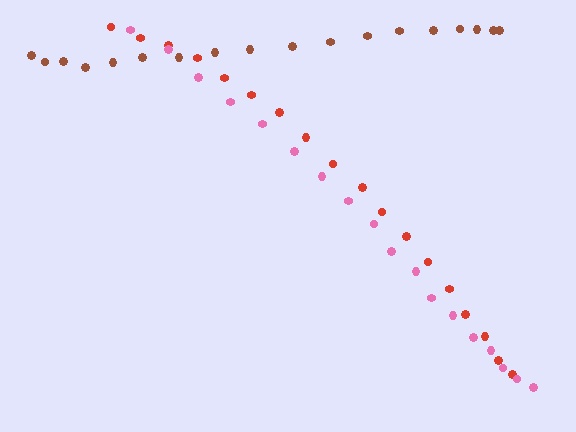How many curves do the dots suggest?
There are 3 distinct paths.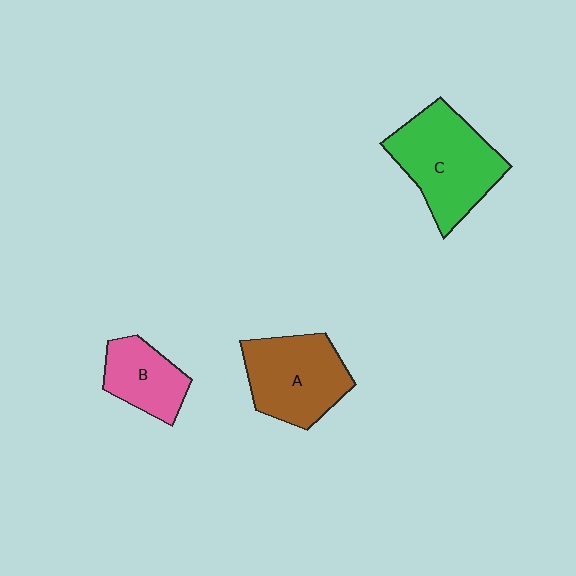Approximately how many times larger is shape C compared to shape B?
Approximately 1.8 times.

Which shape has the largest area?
Shape C (green).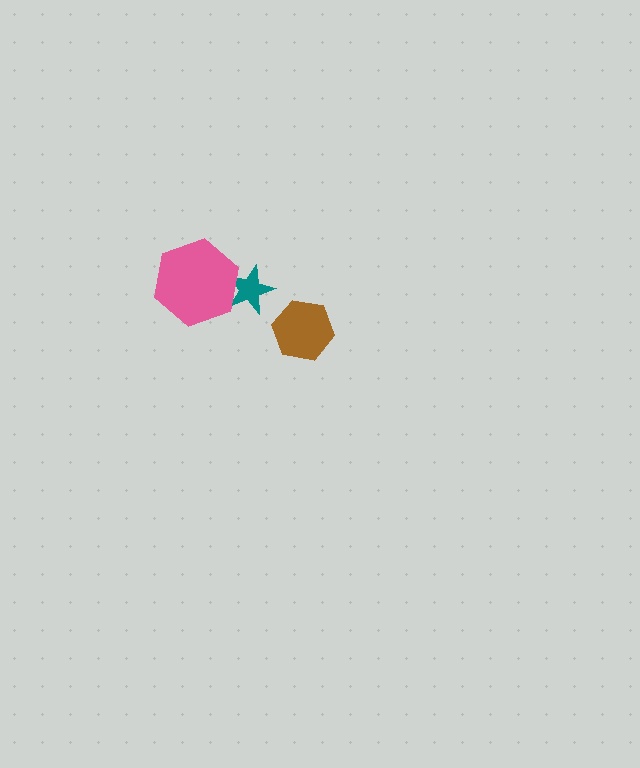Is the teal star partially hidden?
Yes, it is partially covered by another shape.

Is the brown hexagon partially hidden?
No, no other shape covers it.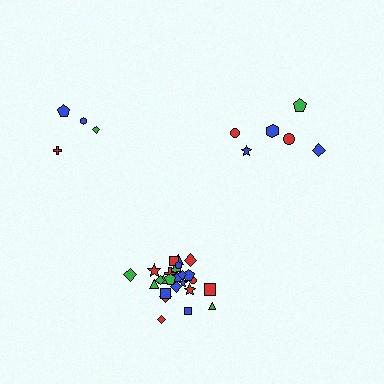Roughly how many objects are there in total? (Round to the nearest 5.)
Roughly 35 objects in total.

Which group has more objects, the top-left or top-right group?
The top-right group.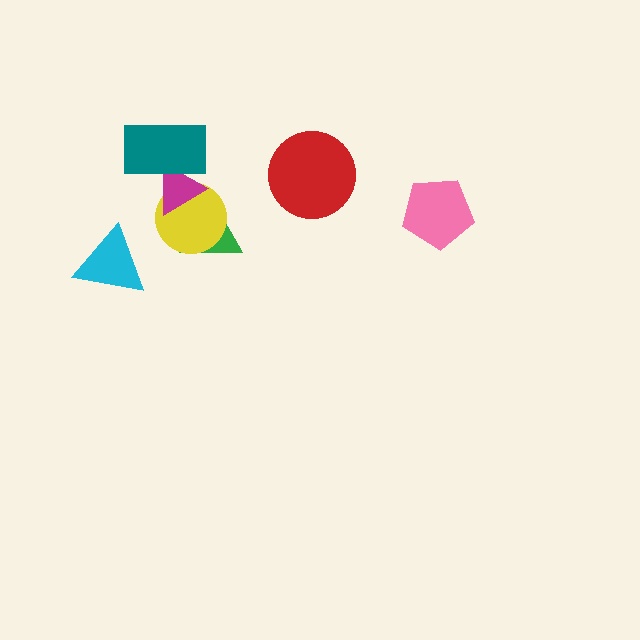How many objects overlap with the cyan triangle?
0 objects overlap with the cyan triangle.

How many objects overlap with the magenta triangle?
3 objects overlap with the magenta triangle.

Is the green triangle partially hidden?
Yes, it is partially covered by another shape.